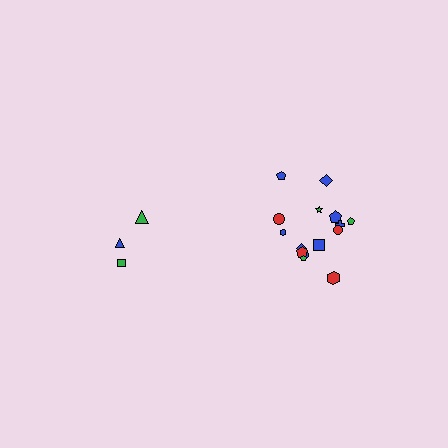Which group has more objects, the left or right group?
The right group.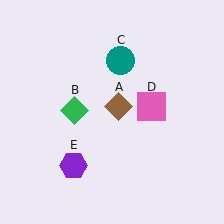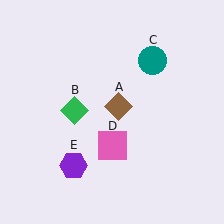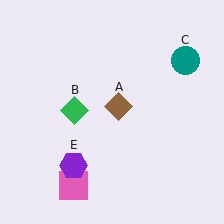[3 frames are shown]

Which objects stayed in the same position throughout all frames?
Brown diamond (object A) and green diamond (object B) and purple hexagon (object E) remained stationary.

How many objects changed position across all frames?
2 objects changed position: teal circle (object C), pink square (object D).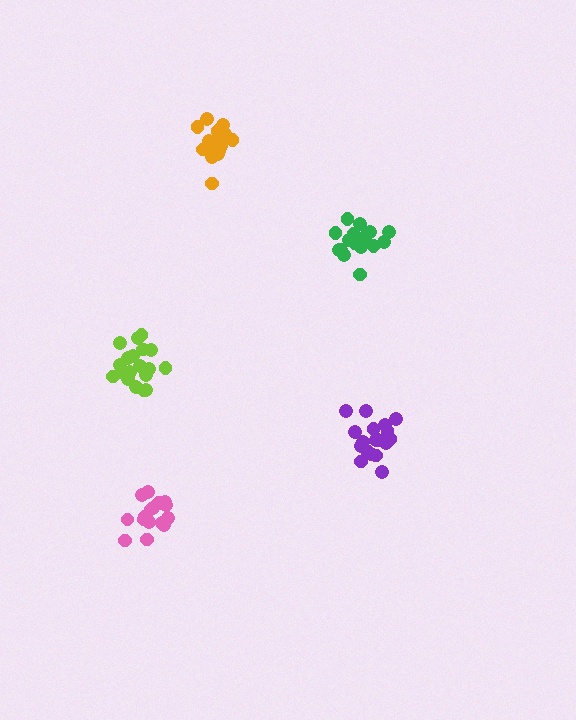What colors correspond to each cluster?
The clusters are colored: purple, lime, pink, green, orange.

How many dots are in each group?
Group 1: 18 dots, Group 2: 19 dots, Group 3: 17 dots, Group 4: 16 dots, Group 5: 15 dots (85 total).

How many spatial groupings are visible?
There are 5 spatial groupings.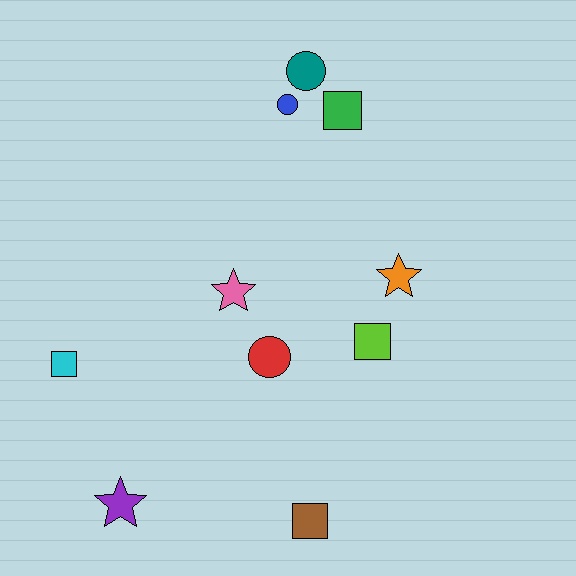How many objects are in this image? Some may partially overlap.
There are 10 objects.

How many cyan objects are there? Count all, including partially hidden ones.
There is 1 cyan object.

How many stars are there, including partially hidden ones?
There are 3 stars.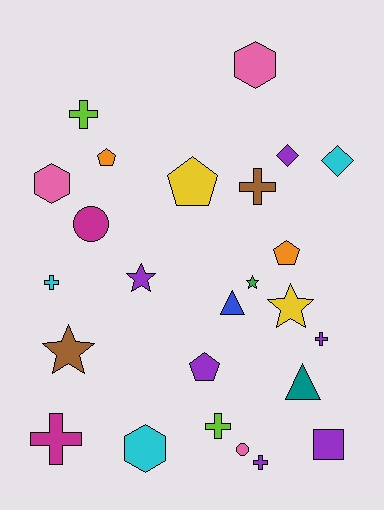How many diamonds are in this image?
There are 2 diamonds.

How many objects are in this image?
There are 25 objects.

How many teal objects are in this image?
There is 1 teal object.